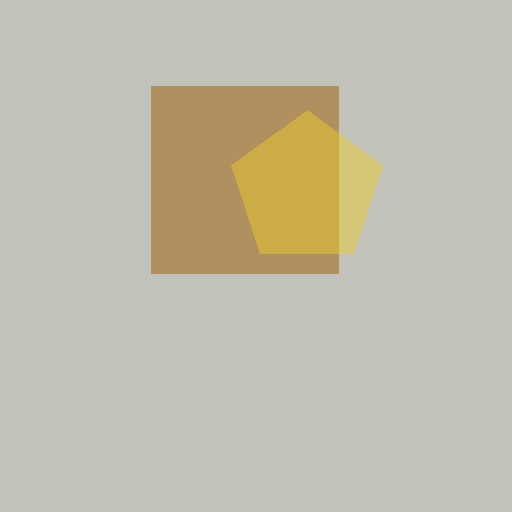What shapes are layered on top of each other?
The layered shapes are: a brown square, a yellow pentagon.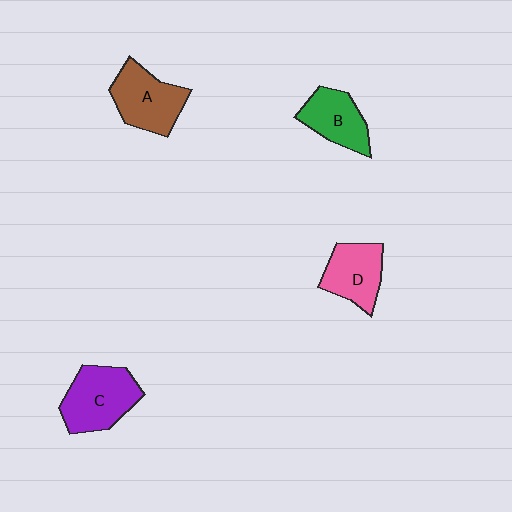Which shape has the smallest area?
Shape B (green).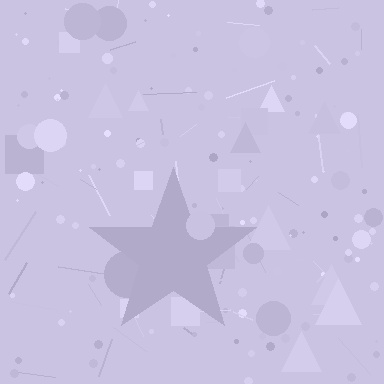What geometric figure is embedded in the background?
A star is embedded in the background.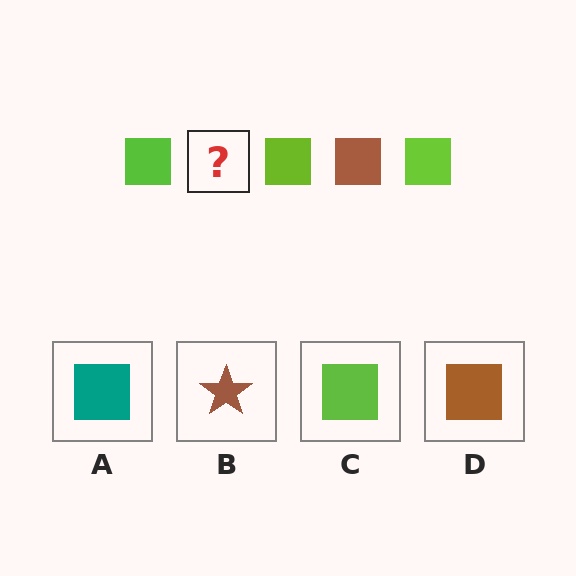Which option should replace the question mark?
Option D.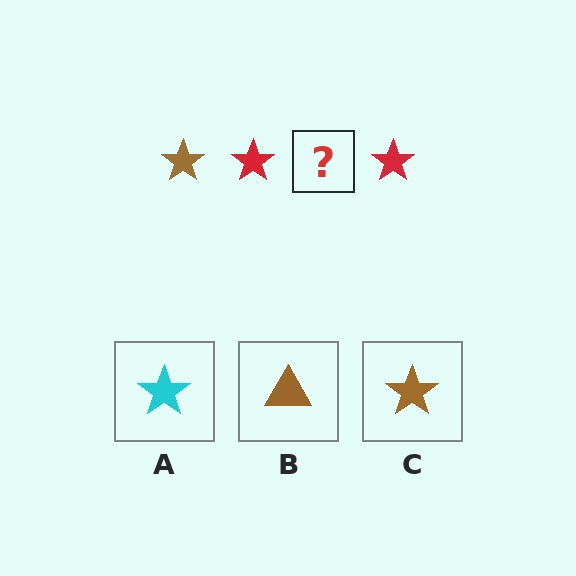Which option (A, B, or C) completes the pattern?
C.